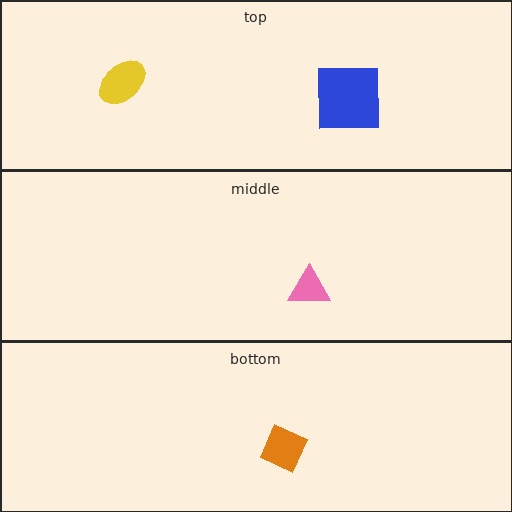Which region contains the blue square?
The top region.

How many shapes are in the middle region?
1.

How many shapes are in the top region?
2.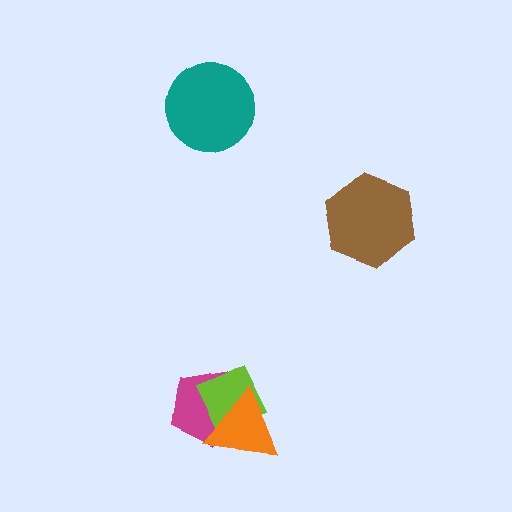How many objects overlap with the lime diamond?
2 objects overlap with the lime diamond.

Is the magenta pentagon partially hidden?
Yes, it is partially covered by another shape.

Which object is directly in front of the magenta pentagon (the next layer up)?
The lime diamond is directly in front of the magenta pentagon.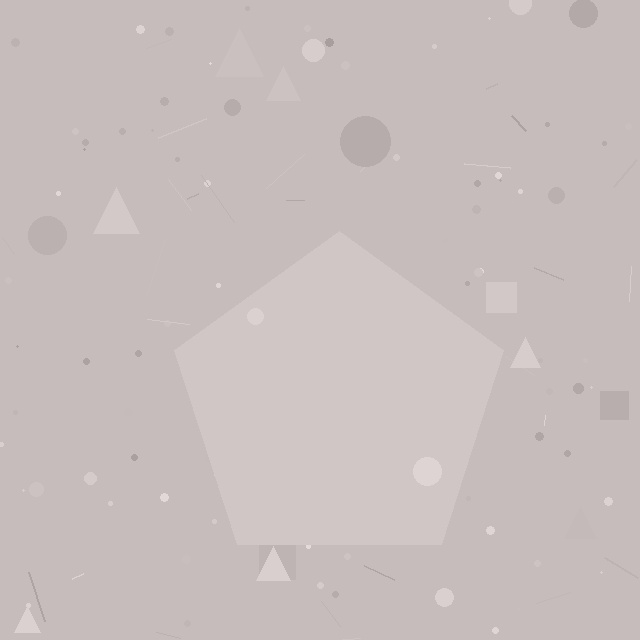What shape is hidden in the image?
A pentagon is hidden in the image.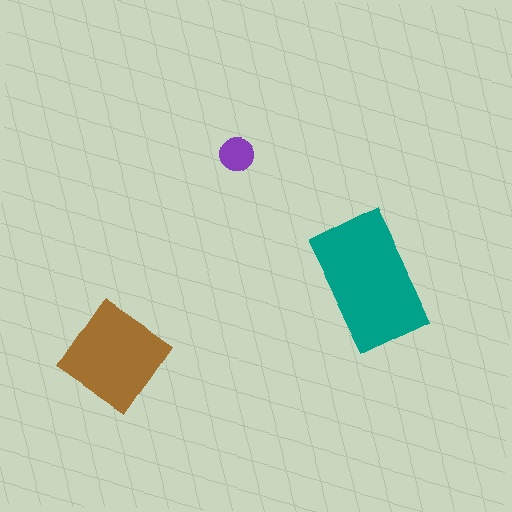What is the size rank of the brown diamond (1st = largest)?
2nd.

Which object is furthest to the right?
The teal rectangle is rightmost.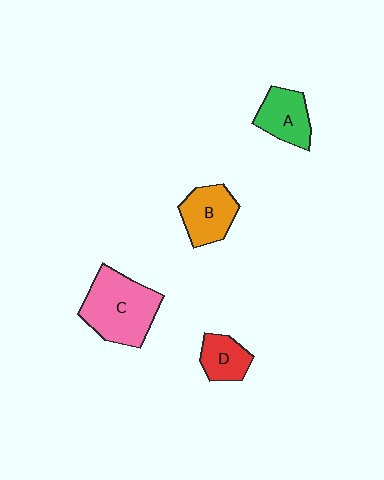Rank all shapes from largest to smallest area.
From largest to smallest: C (pink), B (orange), A (green), D (red).